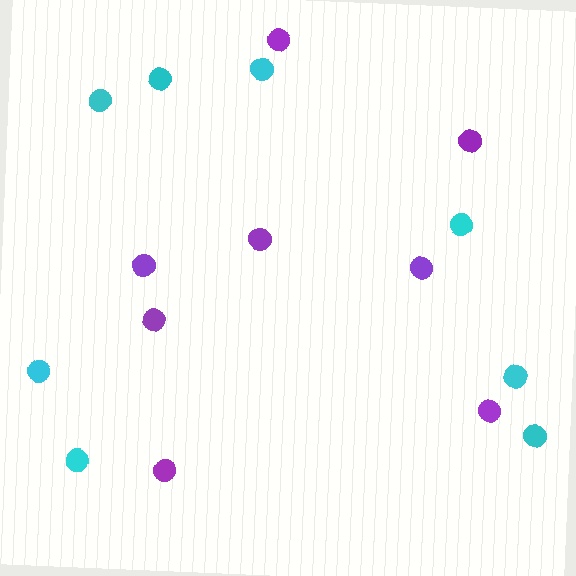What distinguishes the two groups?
There are 2 groups: one group of purple circles (8) and one group of cyan circles (8).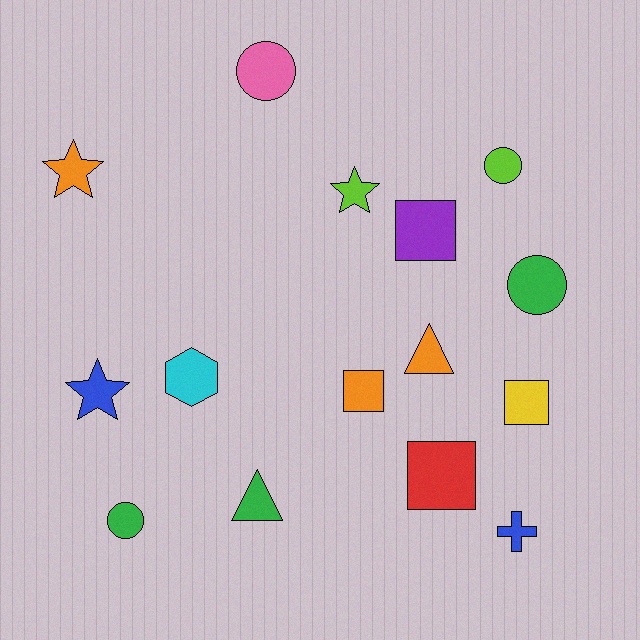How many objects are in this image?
There are 15 objects.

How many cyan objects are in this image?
There is 1 cyan object.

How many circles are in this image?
There are 4 circles.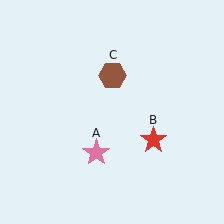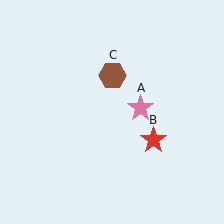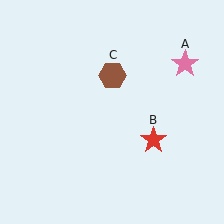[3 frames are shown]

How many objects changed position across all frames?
1 object changed position: pink star (object A).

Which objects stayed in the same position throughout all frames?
Red star (object B) and brown hexagon (object C) remained stationary.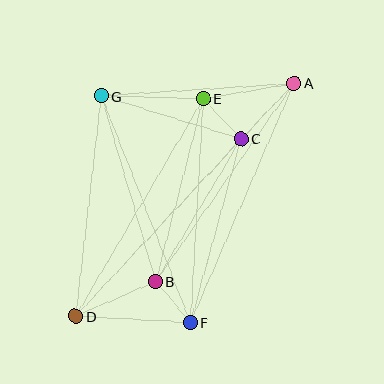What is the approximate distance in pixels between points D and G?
The distance between D and G is approximately 222 pixels.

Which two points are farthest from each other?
Points A and D are farthest from each other.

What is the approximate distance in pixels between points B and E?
The distance between B and E is approximately 189 pixels.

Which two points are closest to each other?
Points B and F are closest to each other.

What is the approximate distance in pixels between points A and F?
The distance between A and F is approximately 261 pixels.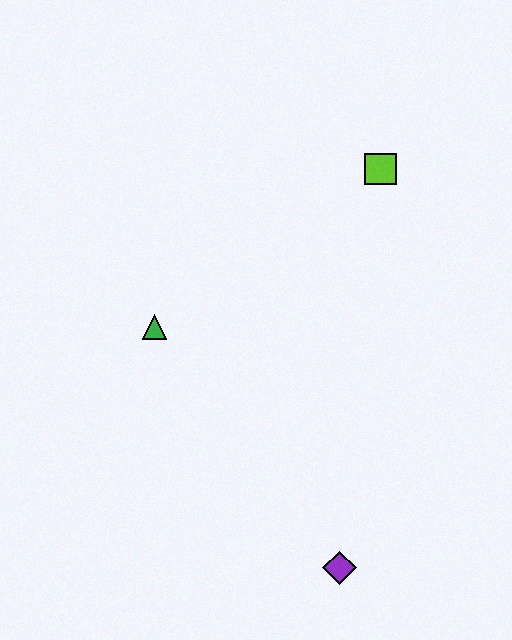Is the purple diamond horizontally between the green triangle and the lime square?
Yes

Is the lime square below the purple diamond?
No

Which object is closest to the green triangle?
The lime square is closest to the green triangle.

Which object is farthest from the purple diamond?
The lime square is farthest from the purple diamond.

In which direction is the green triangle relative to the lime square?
The green triangle is to the left of the lime square.